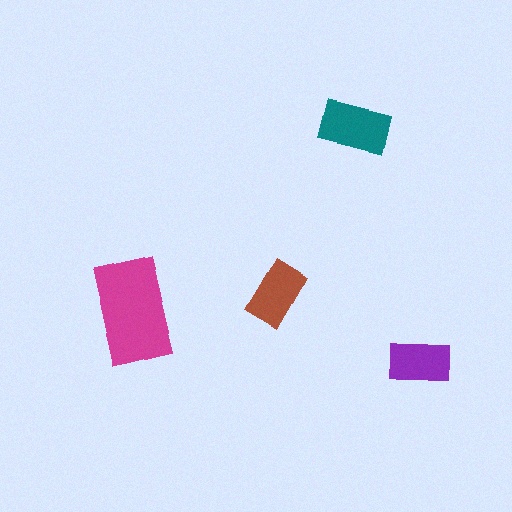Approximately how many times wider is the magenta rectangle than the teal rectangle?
About 1.5 times wider.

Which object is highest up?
The teal rectangle is topmost.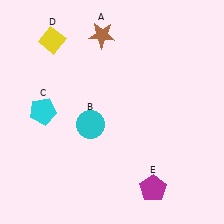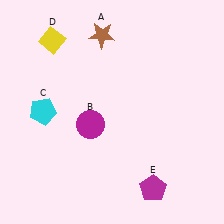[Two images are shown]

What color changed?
The circle (B) changed from cyan in Image 1 to magenta in Image 2.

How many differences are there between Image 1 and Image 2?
There is 1 difference between the two images.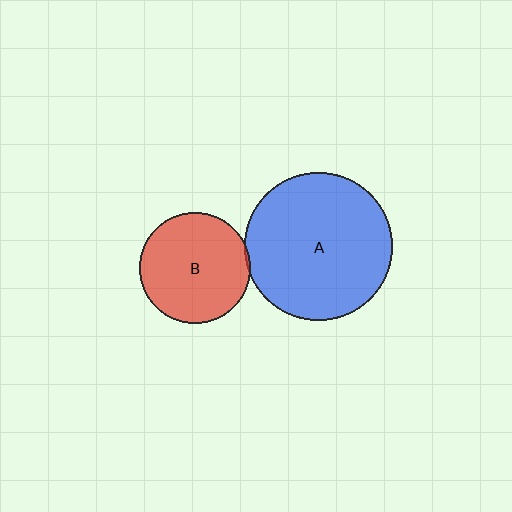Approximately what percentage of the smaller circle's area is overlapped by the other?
Approximately 5%.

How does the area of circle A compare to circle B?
Approximately 1.8 times.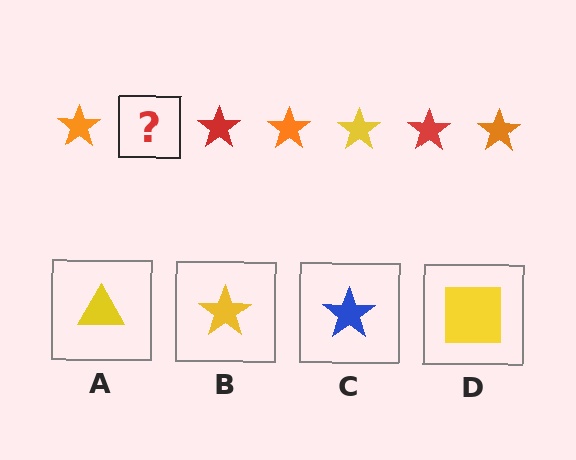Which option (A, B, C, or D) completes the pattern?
B.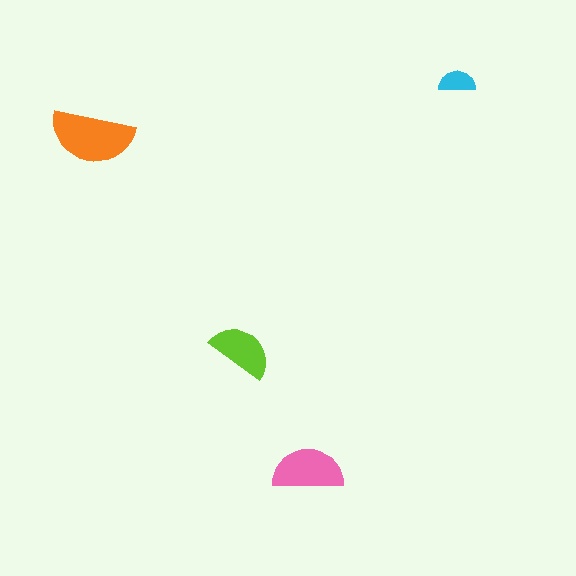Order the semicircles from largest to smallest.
the orange one, the pink one, the lime one, the cyan one.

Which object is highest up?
The cyan semicircle is topmost.